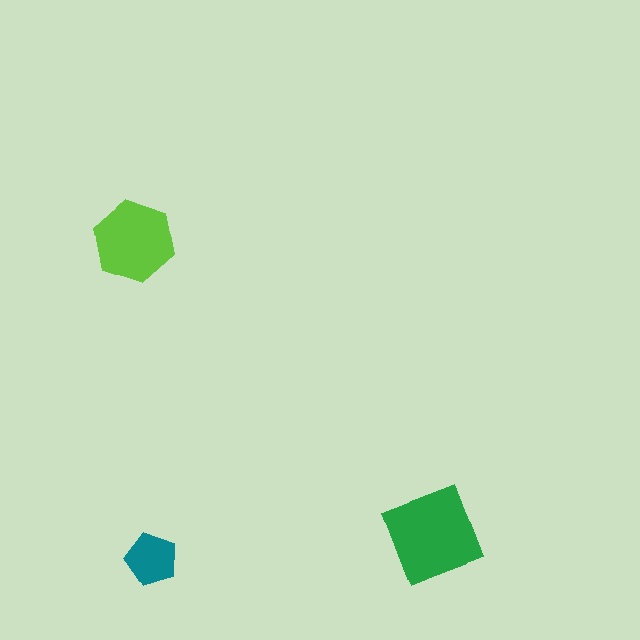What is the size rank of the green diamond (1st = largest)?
1st.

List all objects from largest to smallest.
The green diamond, the lime hexagon, the teal pentagon.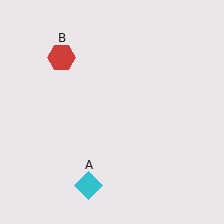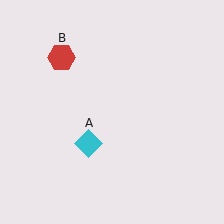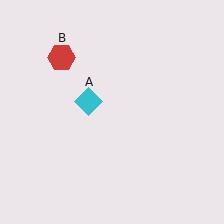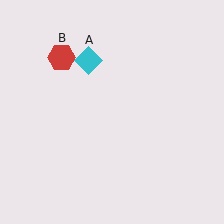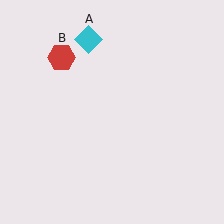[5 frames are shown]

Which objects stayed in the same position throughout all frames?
Red hexagon (object B) remained stationary.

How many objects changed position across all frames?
1 object changed position: cyan diamond (object A).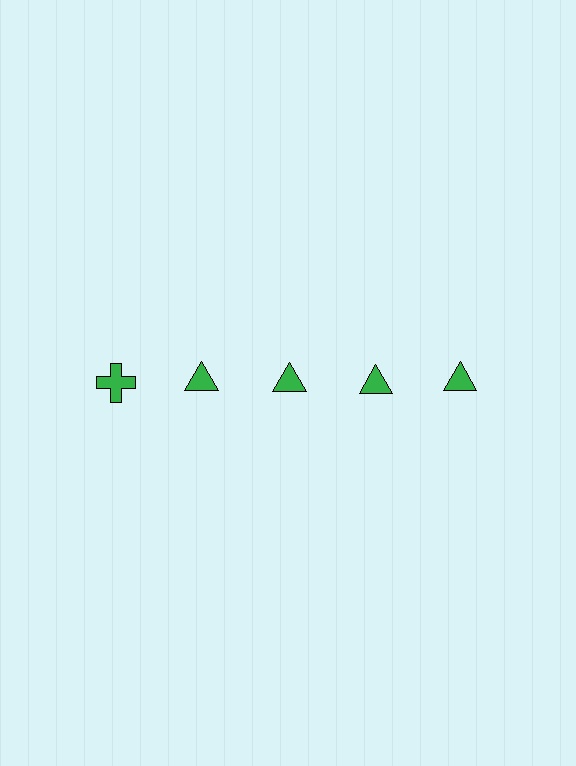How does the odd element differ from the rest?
It has a different shape: cross instead of triangle.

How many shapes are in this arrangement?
There are 5 shapes arranged in a grid pattern.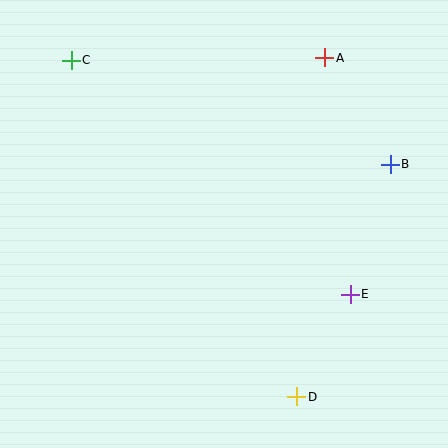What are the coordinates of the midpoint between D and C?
The midpoint between D and C is at (184, 228).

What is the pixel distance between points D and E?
The distance between D and E is 116 pixels.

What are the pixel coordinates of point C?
Point C is at (71, 60).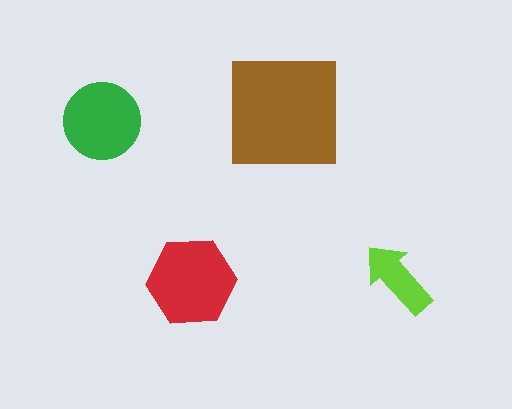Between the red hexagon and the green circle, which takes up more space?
The red hexagon.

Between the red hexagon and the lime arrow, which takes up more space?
The red hexagon.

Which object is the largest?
The brown square.